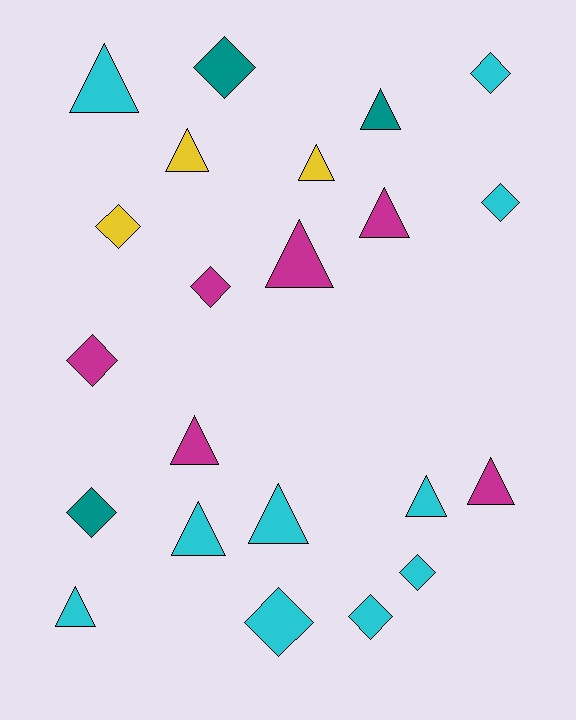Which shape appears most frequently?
Triangle, with 12 objects.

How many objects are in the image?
There are 22 objects.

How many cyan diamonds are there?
There are 5 cyan diamonds.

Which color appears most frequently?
Cyan, with 10 objects.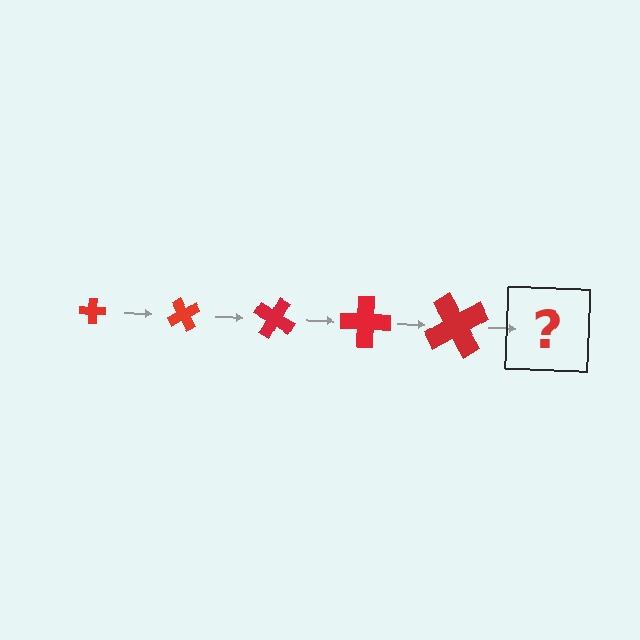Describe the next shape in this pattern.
It should be a cross, larger than the previous one and rotated 300 degrees from the start.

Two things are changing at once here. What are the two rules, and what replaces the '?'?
The two rules are that the cross grows larger each step and it rotates 60 degrees each step. The '?' should be a cross, larger than the previous one and rotated 300 degrees from the start.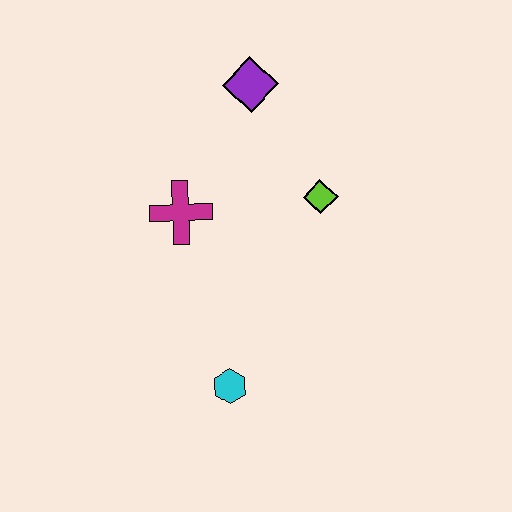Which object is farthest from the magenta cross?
The cyan hexagon is farthest from the magenta cross.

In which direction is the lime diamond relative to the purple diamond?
The lime diamond is below the purple diamond.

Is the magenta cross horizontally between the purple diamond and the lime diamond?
No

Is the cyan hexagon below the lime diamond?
Yes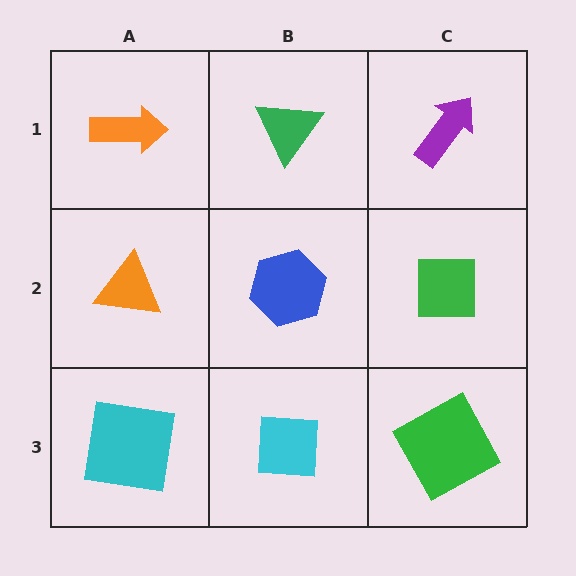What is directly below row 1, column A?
An orange triangle.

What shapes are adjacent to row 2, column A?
An orange arrow (row 1, column A), a cyan square (row 3, column A), a blue hexagon (row 2, column B).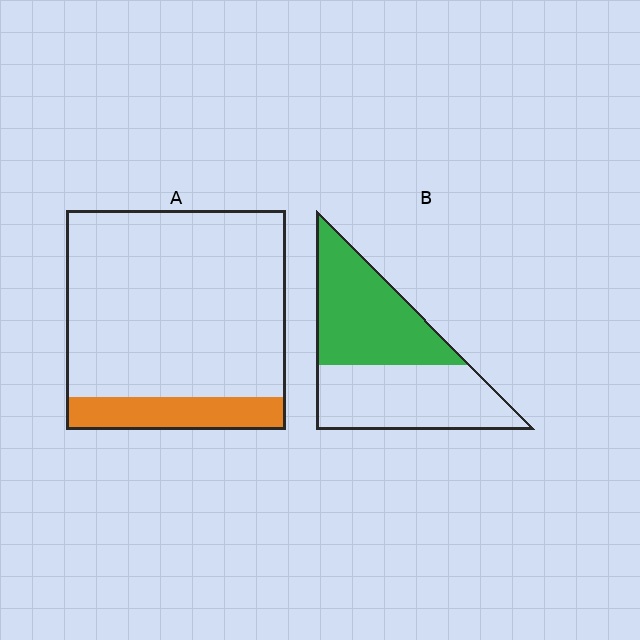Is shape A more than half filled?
No.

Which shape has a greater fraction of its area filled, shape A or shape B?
Shape B.